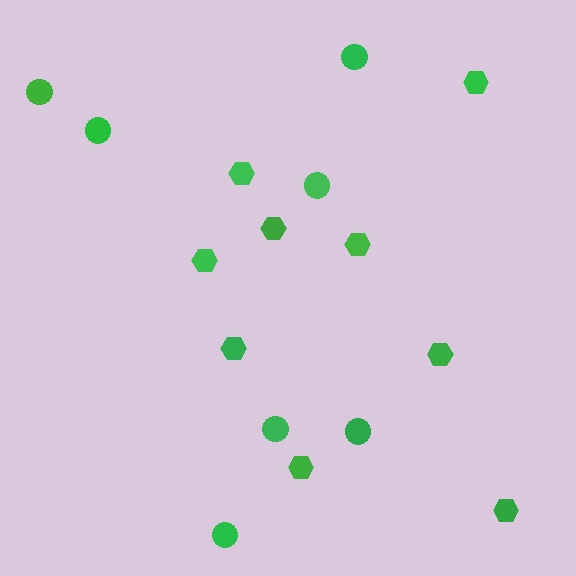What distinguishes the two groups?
There are 2 groups: one group of hexagons (9) and one group of circles (7).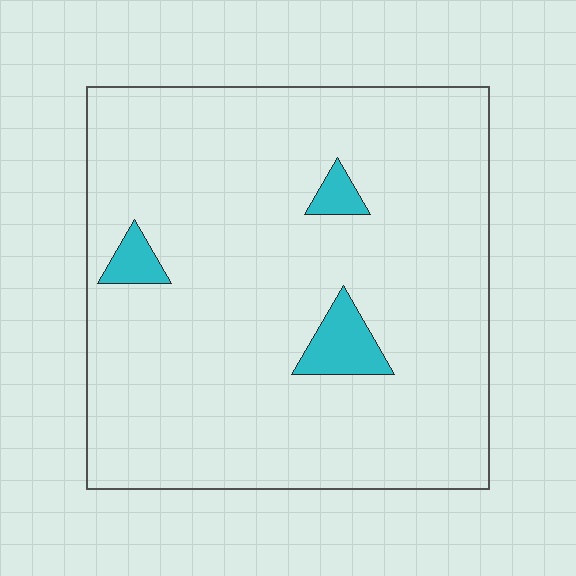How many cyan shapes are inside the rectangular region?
3.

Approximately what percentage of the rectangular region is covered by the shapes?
Approximately 5%.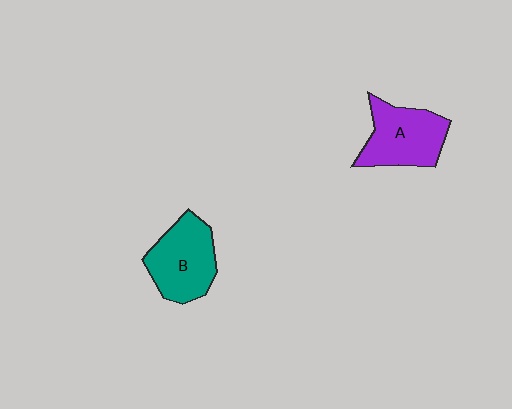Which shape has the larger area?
Shape B (teal).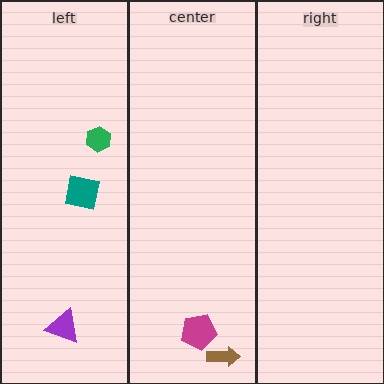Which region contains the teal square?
The left region.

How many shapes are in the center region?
2.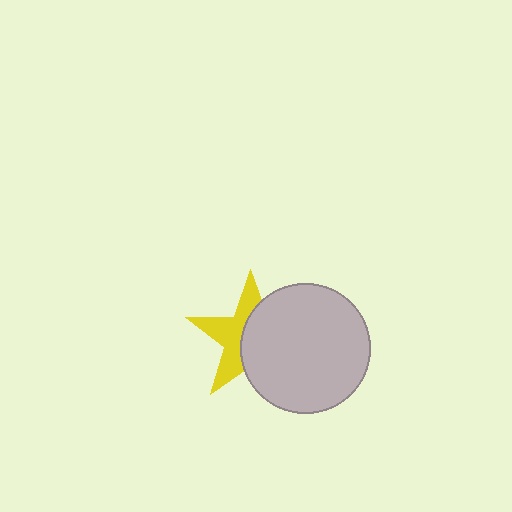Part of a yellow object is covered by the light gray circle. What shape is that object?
It is a star.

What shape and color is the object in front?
The object in front is a light gray circle.